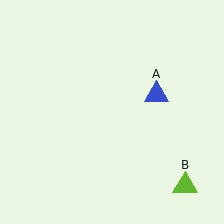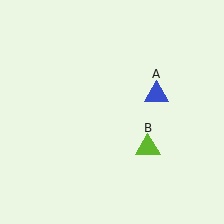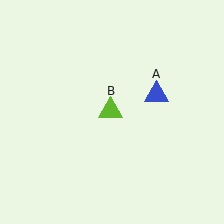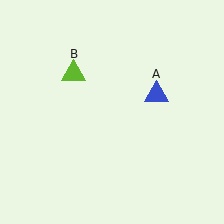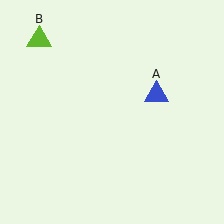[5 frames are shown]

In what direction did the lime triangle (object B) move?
The lime triangle (object B) moved up and to the left.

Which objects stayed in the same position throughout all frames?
Blue triangle (object A) remained stationary.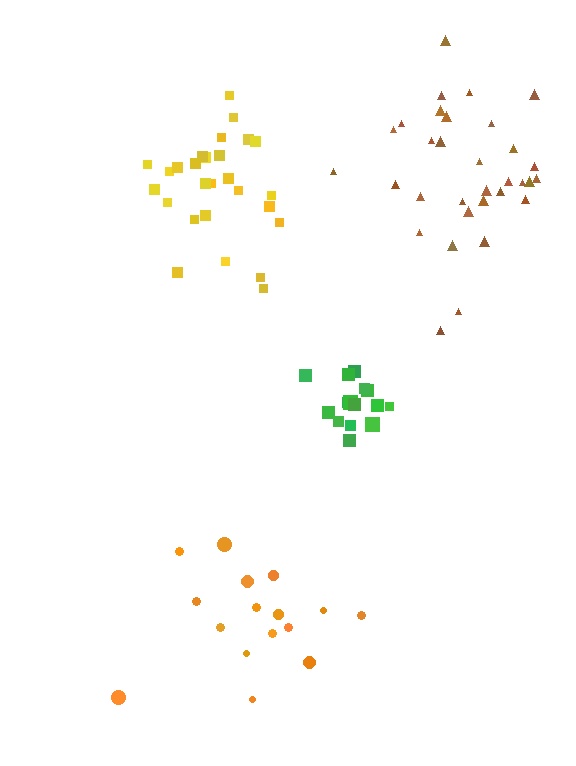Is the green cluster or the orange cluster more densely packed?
Green.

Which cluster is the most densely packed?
Green.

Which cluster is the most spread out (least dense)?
Orange.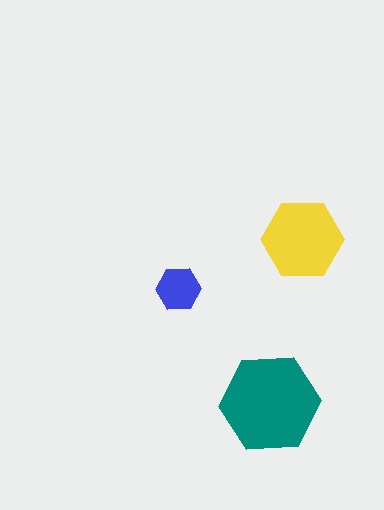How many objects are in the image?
There are 3 objects in the image.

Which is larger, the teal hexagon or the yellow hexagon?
The teal one.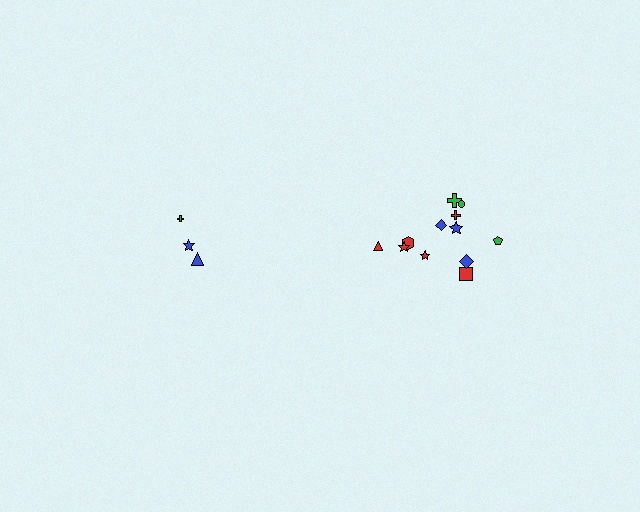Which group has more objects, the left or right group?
The right group.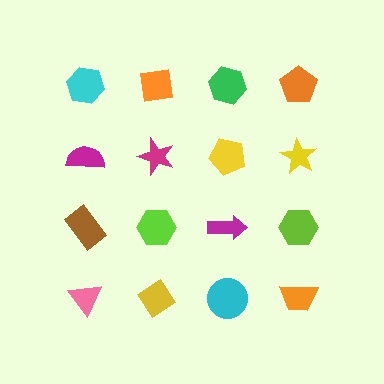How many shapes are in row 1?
4 shapes.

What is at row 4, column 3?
A cyan circle.